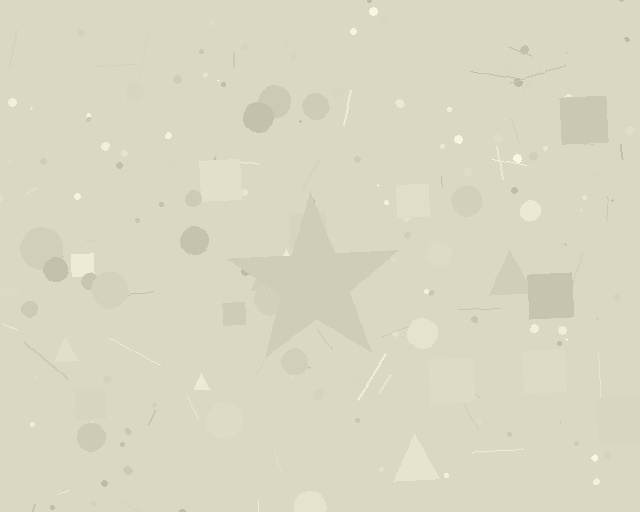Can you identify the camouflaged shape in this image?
The camouflaged shape is a star.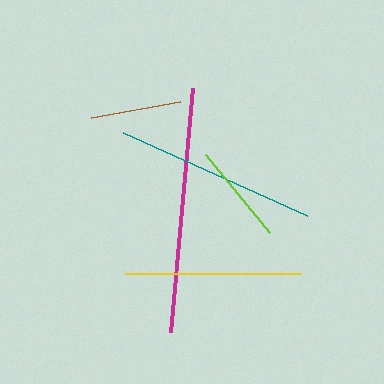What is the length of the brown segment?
The brown segment is approximately 90 pixels long.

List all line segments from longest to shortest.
From longest to shortest: magenta, teal, yellow, lime, brown.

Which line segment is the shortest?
The brown line is the shortest at approximately 90 pixels.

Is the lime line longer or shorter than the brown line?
The lime line is longer than the brown line.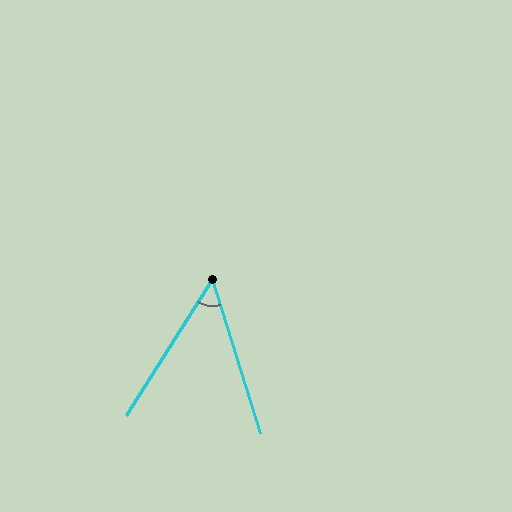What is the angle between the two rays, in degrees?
Approximately 50 degrees.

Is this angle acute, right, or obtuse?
It is acute.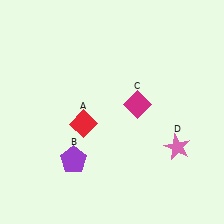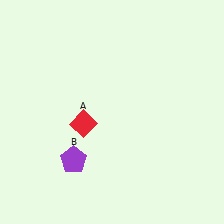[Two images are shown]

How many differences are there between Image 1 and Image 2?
There are 2 differences between the two images.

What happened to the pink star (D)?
The pink star (D) was removed in Image 2. It was in the bottom-right area of Image 1.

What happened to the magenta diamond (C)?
The magenta diamond (C) was removed in Image 2. It was in the top-right area of Image 1.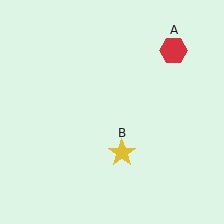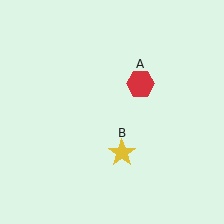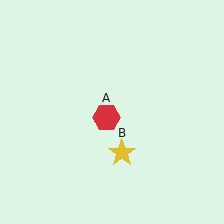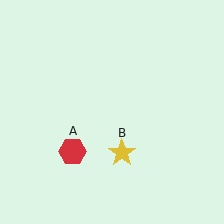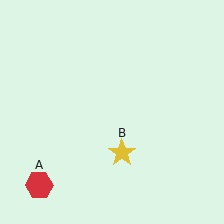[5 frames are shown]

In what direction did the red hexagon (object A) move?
The red hexagon (object A) moved down and to the left.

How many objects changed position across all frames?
1 object changed position: red hexagon (object A).